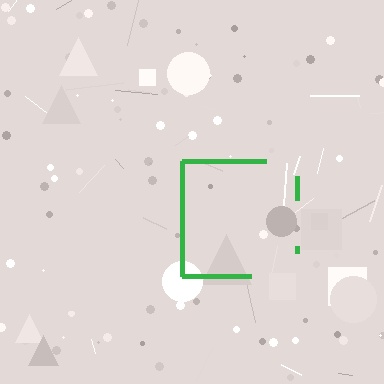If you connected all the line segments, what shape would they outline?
They would outline a square.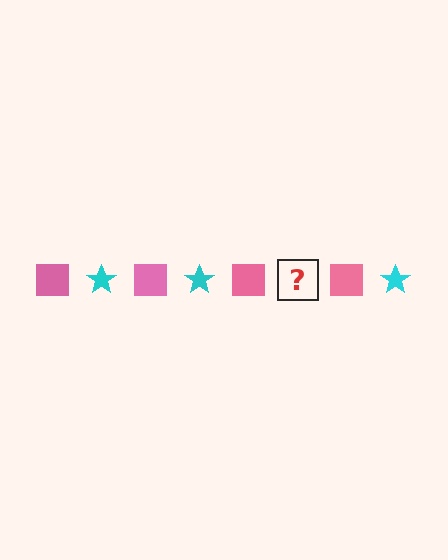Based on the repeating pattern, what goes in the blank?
The blank should be a cyan star.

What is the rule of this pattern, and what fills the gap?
The rule is that the pattern alternates between pink square and cyan star. The gap should be filled with a cyan star.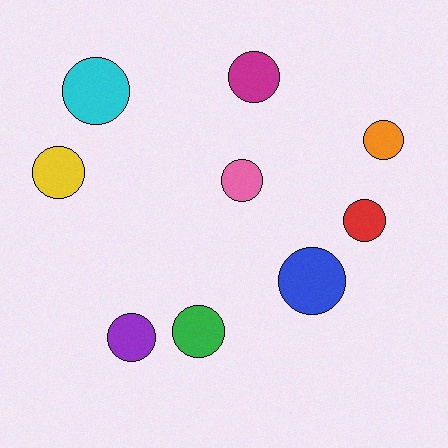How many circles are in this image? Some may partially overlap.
There are 9 circles.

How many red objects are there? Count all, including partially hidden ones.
There is 1 red object.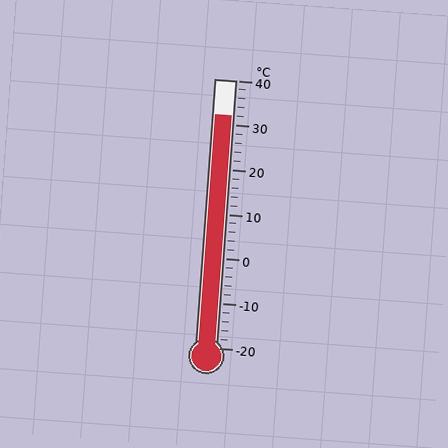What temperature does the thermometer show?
The thermometer shows approximately 32°C.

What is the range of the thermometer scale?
The thermometer scale ranges from -20°C to 40°C.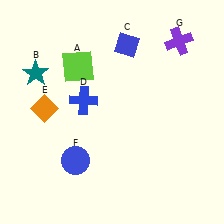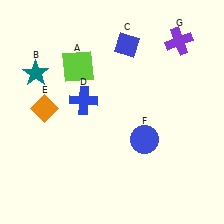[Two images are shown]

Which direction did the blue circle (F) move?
The blue circle (F) moved right.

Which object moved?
The blue circle (F) moved right.